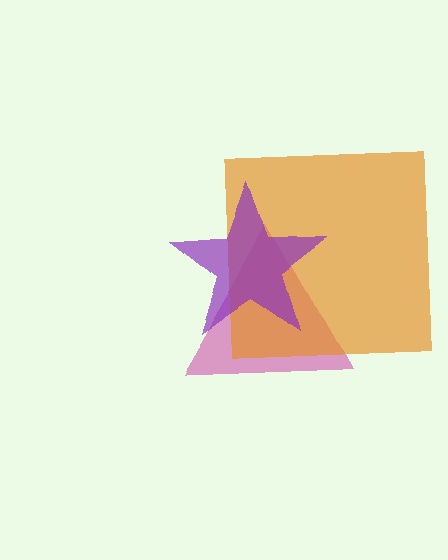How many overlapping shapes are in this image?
There are 3 overlapping shapes in the image.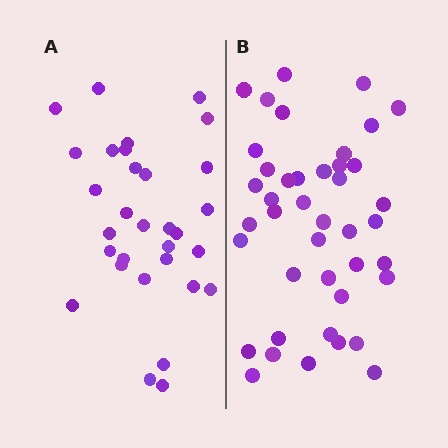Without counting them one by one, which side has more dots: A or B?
Region B (the right region) has more dots.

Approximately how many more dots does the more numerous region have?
Region B has roughly 12 or so more dots than region A.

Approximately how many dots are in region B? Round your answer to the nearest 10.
About 40 dots. (The exact count is 42, which rounds to 40.)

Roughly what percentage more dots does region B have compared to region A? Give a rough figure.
About 35% more.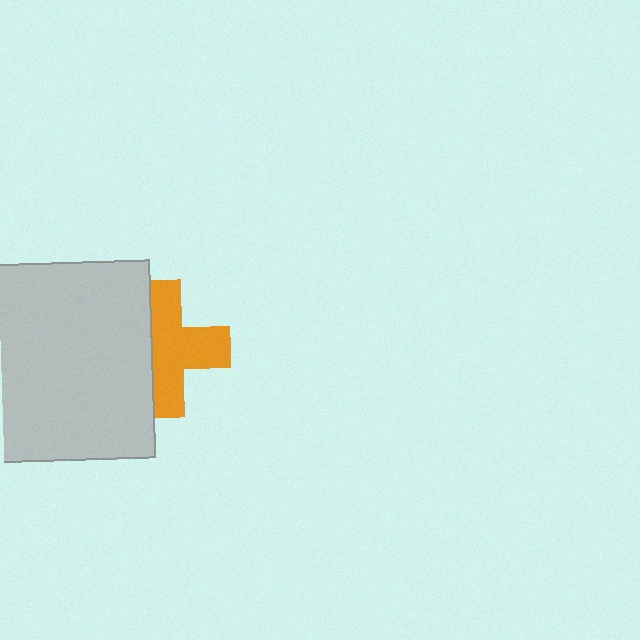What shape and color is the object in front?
The object in front is a light gray square.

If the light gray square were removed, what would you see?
You would see the complete orange cross.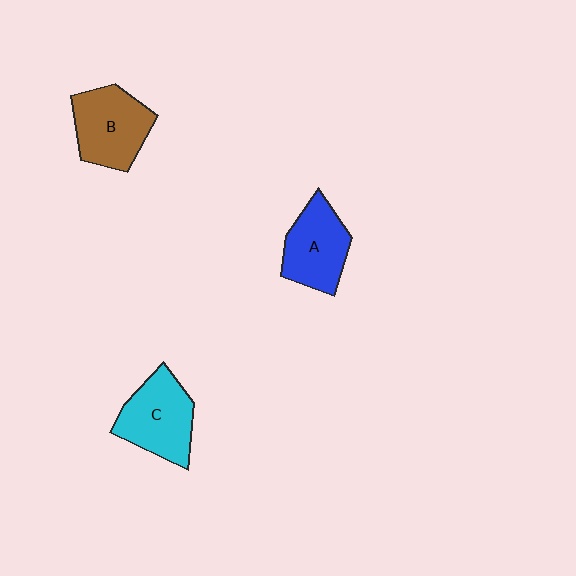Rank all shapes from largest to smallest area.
From largest to smallest: C (cyan), B (brown), A (blue).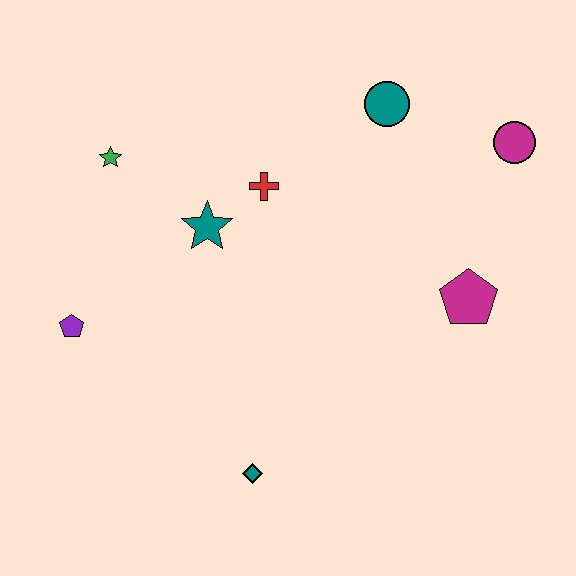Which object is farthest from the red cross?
The teal diamond is farthest from the red cross.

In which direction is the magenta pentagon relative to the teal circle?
The magenta pentagon is below the teal circle.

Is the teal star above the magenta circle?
No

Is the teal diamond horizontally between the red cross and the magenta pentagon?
No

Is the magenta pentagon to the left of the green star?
No